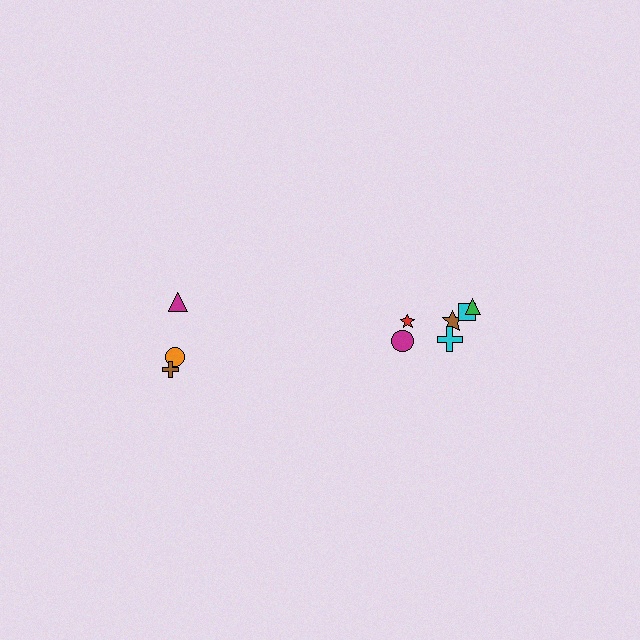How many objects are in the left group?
There are 3 objects.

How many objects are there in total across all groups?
There are 9 objects.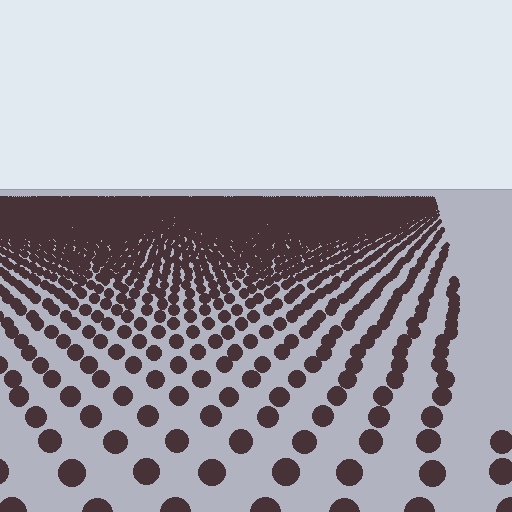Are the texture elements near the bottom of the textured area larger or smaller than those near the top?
Larger. Near the bottom, elements are closer to the viewer and appear at a bigger on-screen size.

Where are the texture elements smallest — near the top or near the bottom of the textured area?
Near the top.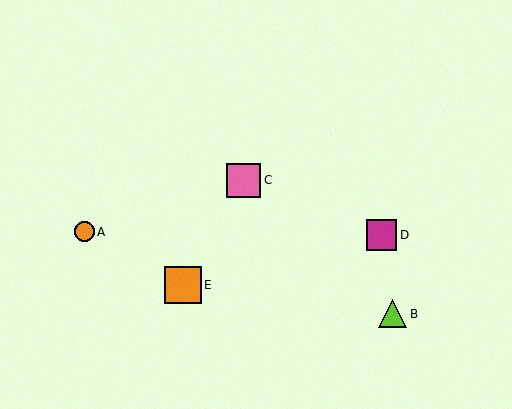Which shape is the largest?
The orange square (labeled E) is the largest.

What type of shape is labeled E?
Shape E is an orange square.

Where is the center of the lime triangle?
The center of the lime triangle is at (393, 314).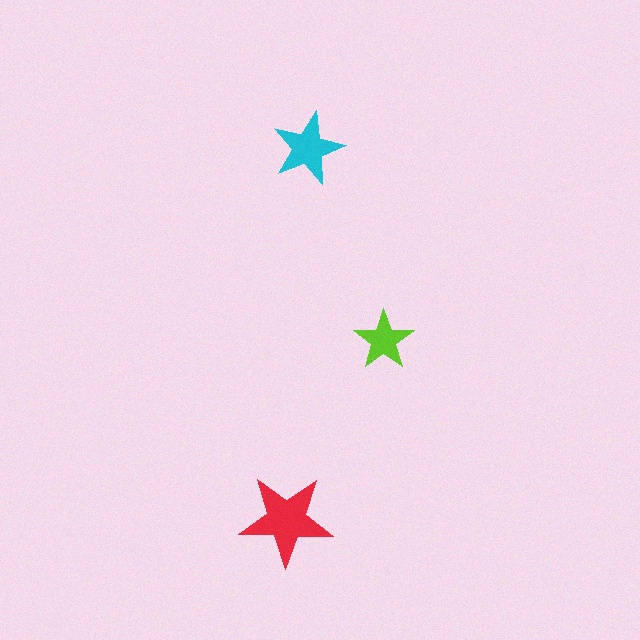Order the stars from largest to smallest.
the red one, the cyan one, the lime one.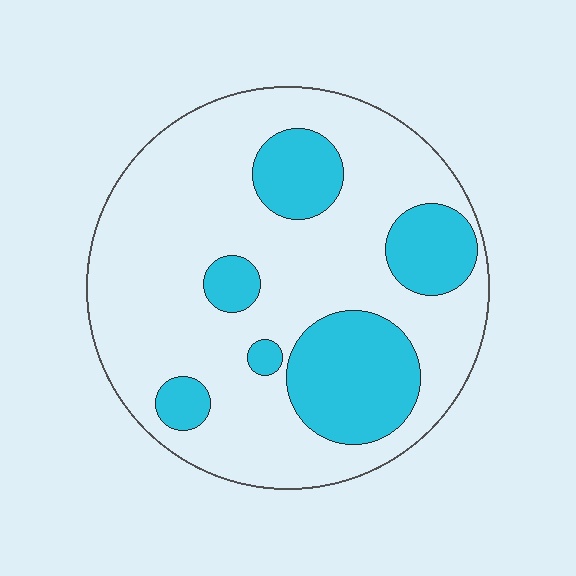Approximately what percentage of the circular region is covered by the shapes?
Approximately 25%.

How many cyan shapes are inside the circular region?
6.